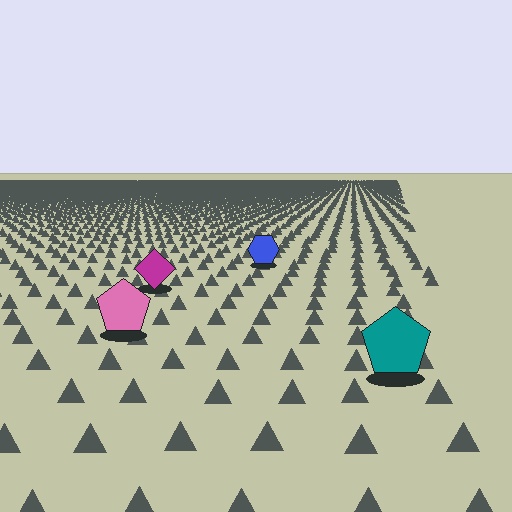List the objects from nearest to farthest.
From nearest to farthest: the teal pentagon, the pink pentagon, the magenta diamond, the blue hexagon.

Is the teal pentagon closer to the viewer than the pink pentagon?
Yes. The teal pentagon is closer — you can tell from the texture gradient: the ground texture is coarser near it.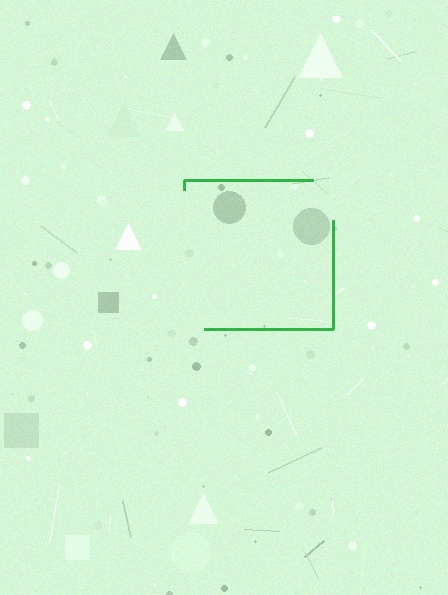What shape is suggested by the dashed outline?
The dashed outline suggests a square.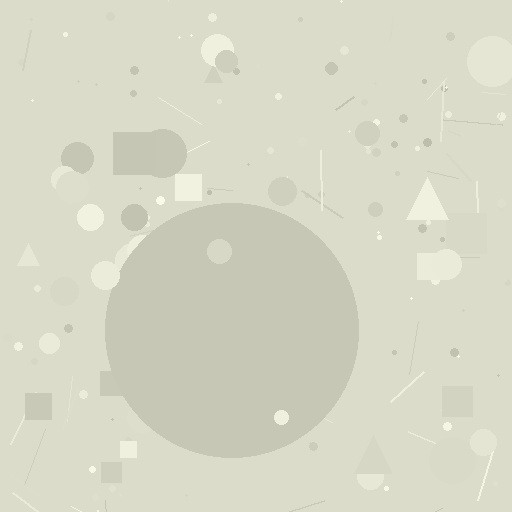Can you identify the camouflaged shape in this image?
The camouflaged shape is a circle.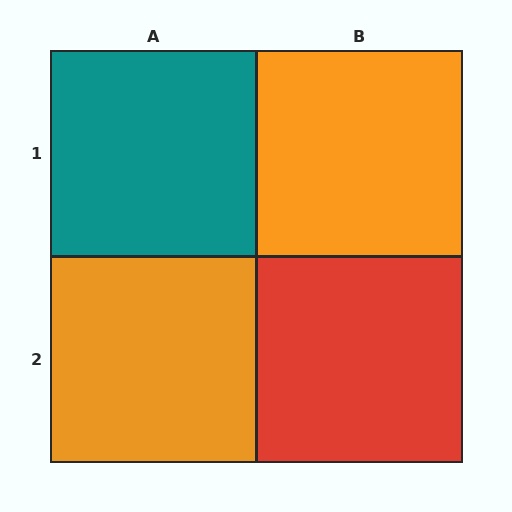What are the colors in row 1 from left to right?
Teal, orange.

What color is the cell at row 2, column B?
Red.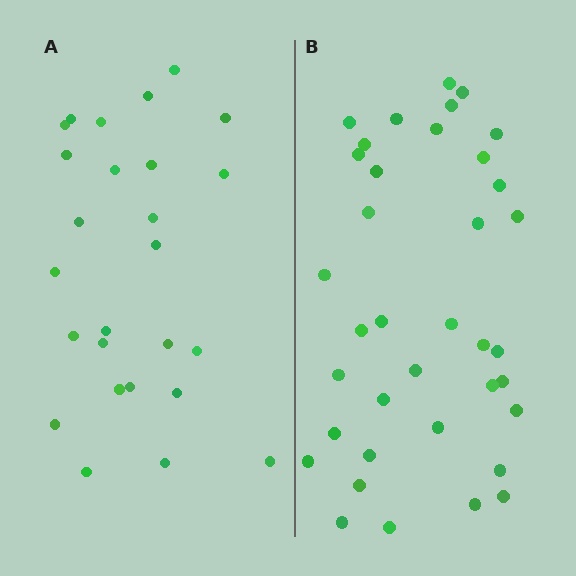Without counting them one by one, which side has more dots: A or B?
Region B (the right region) has more dots.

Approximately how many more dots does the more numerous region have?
Region B has roughly 12 or so more dots than region A.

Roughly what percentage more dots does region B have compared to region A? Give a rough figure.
About 40% more.